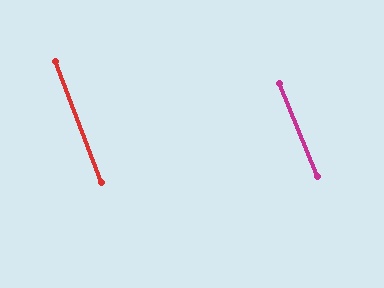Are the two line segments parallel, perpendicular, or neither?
Parallel — their directions differ by only 1.6°.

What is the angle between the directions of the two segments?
Approximately 2 degrees.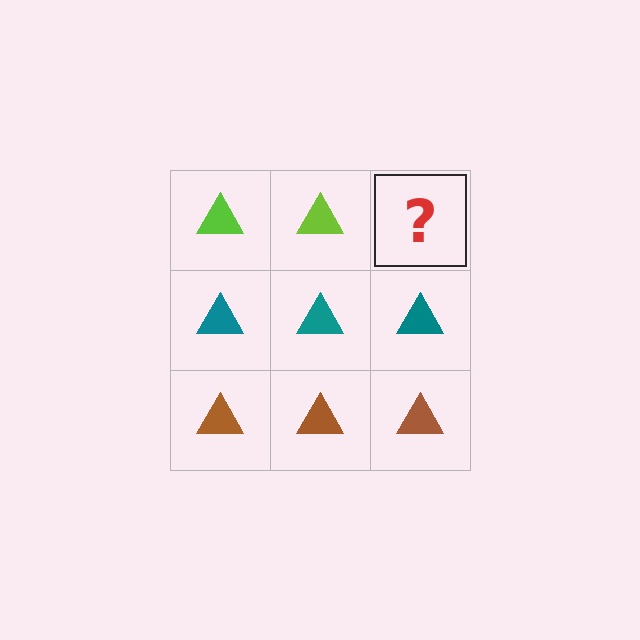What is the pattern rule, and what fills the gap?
The rule is that each row has a consistent color. The gap should be filled with a lime triangle.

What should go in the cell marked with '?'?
The missing cell should contain a lime triangle.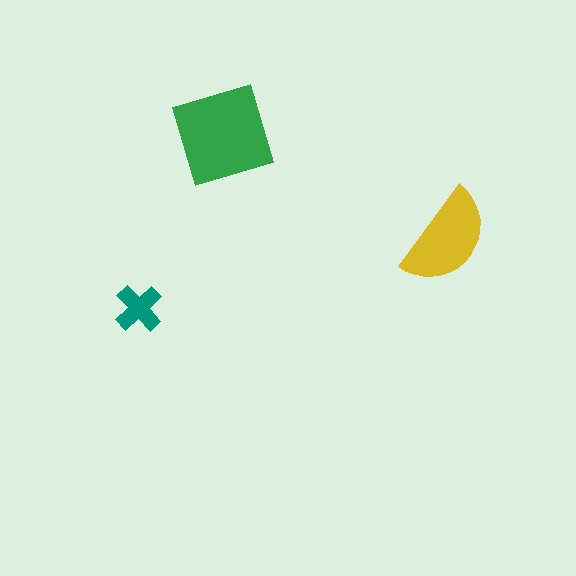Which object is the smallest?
The teal cross.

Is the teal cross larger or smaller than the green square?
Smaller.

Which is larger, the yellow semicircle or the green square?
The green square.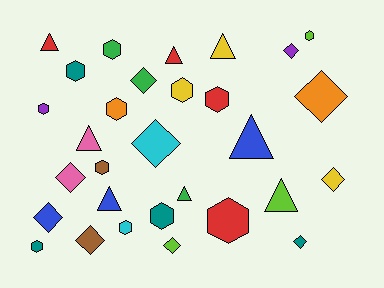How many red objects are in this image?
There are 4 red objects.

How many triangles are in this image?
There are 8 triangles.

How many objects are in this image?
There are 30 objects.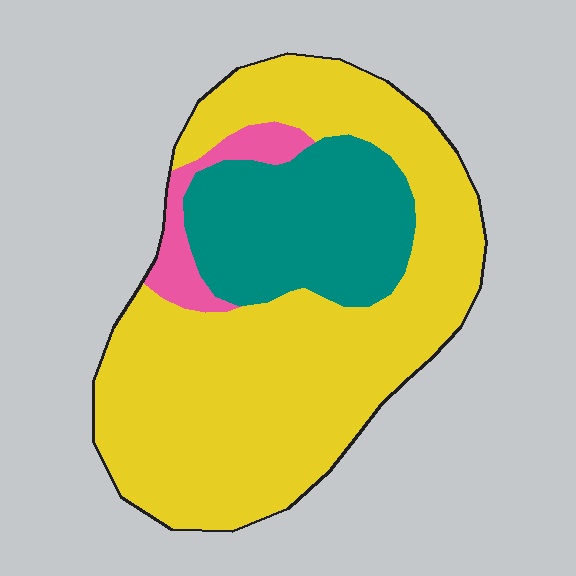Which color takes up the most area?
Yellow, at roughly 70%.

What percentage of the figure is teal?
Teal covers around 25% of the figure.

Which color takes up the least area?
Pink, at roughly 5%.